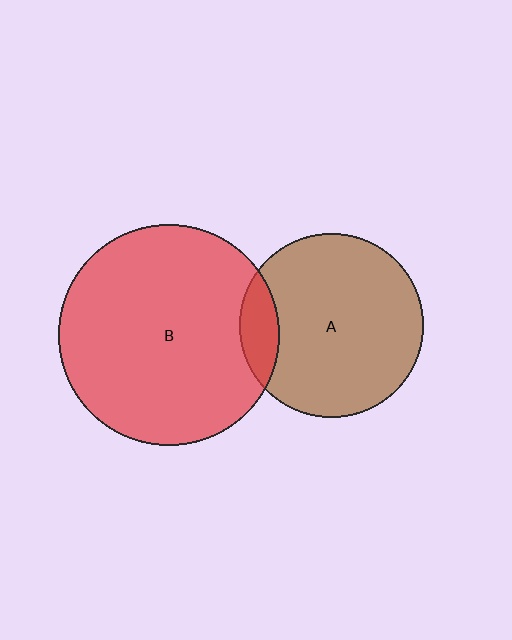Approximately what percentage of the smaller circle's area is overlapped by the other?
Approximately 10%.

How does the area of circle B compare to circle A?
Approximately 1.4 times.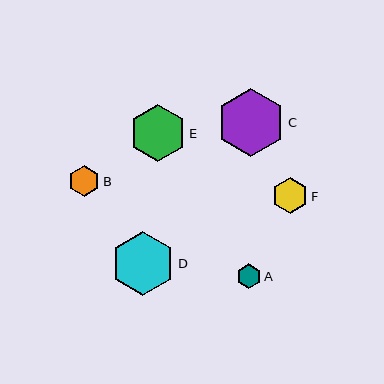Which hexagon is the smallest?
Hexagon A is the smallest with a size of approximately 24 pixels.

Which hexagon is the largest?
Hexagon C is the largest with a size of approximately 67 pixels.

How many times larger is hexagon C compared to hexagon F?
Hexagon C is approximately 1.9 times the size of hexagon F.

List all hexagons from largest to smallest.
From largest to smallest: C, D, E, F, B, A.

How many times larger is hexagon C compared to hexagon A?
Hexagon C is approximately 2.8 times the size of hexagon A.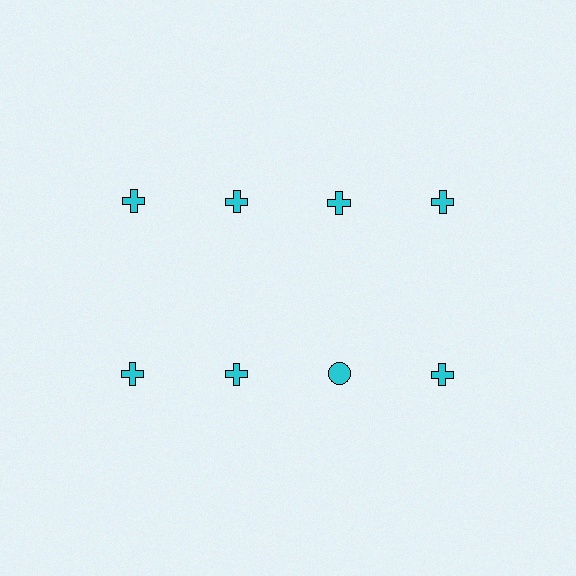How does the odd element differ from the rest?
It has a different shape: circle instead of cross.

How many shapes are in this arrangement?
There are 8 shapes arranged in a grid pattern.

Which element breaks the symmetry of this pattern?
The cyan circle in the second row, center column breaks the symmetry. All other shapes are cyan crosses.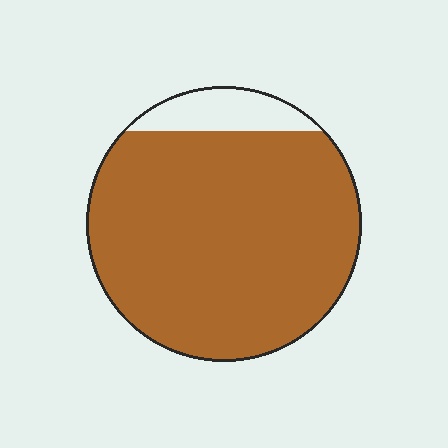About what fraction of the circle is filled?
About nine tenths (9/10).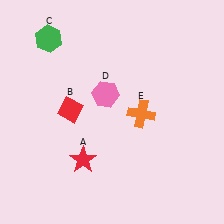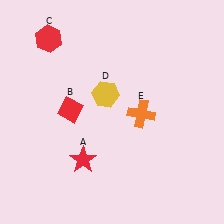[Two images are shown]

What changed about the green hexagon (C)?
In Image 1, C is green. In Image 2, it changed to red.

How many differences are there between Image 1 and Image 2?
There are 2 differences between the two images.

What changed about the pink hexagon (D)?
In Image 1, D is pink. In Image 2, it changed to yellow.